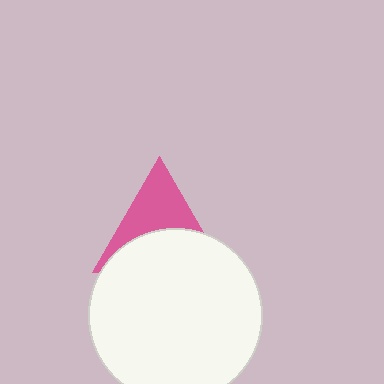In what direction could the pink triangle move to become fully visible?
The pink triangle could move up. That would shift it out from behind the white circle entirely.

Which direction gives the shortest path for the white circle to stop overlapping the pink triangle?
Moving down gives the shortest separation.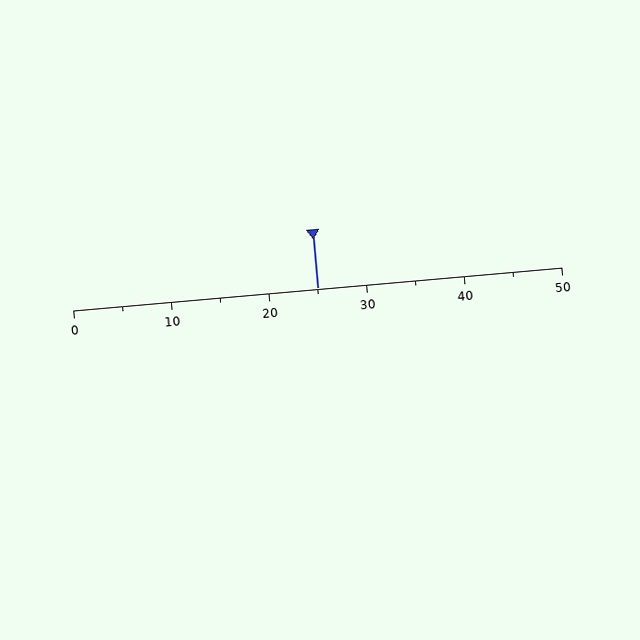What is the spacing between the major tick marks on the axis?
The major ticks are spaced 10 apart.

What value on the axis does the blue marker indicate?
The marker indicates approximately 25.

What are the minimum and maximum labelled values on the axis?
The axis runs from 0 to 50.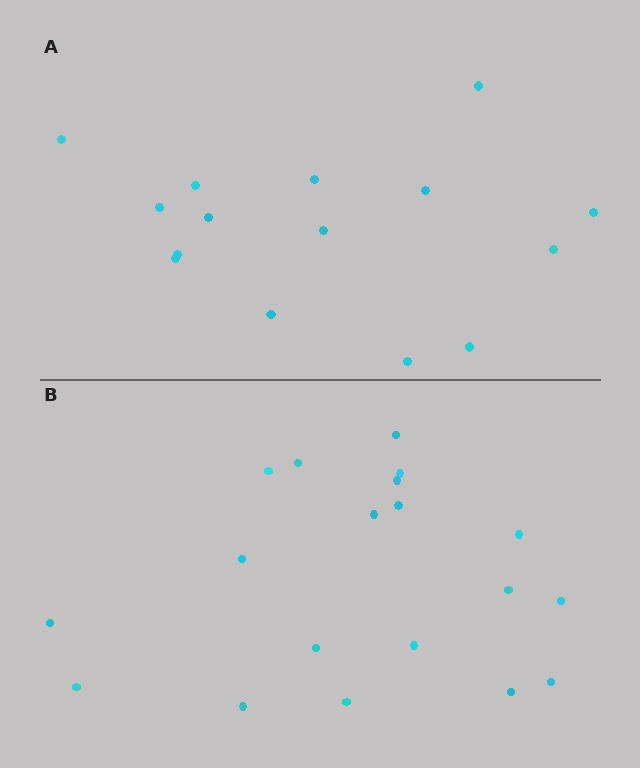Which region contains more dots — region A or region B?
Region B (the bottom region) has more dots.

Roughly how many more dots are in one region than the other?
Region B has about 4 more dots than region A.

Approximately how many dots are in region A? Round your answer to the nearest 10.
About 20 dots. (The exact count is 15, which rounds to 20.)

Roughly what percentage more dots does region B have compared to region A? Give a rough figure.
About 25% more.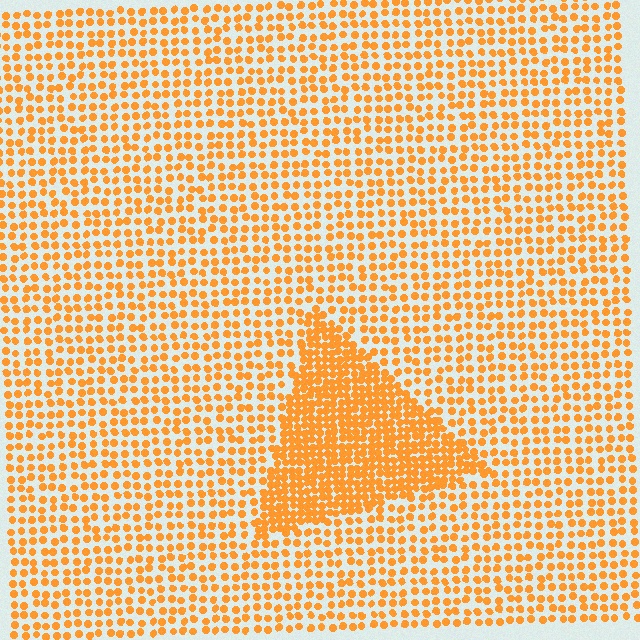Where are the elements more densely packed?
The elements are more densely packed inside the triangle boundary.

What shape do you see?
I see a triangle.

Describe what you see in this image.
The image contains small orange elements arranged at two different densities. A triangle-shaped region is visible where the elements are more densely packed than the surrounding area.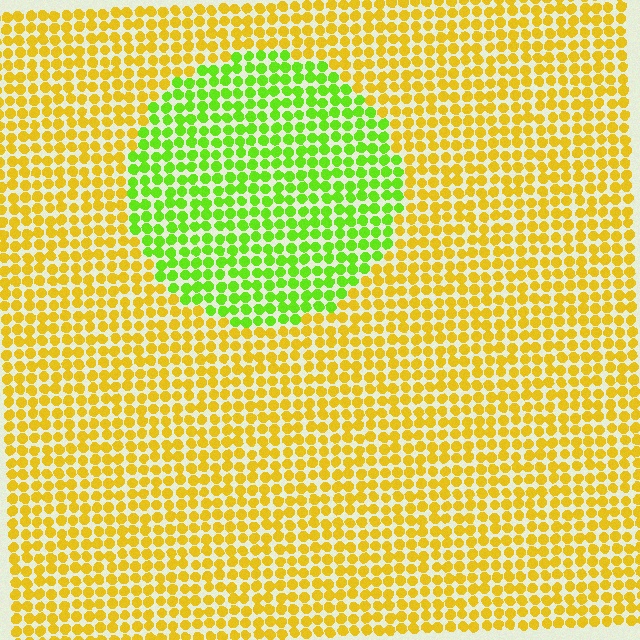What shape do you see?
I see a circle.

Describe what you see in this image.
The image is filled with small yellow elements in a uniform arrangement. A circle-shaped region is visible where the elements are tinted to a slightly different hue, forming a subtle color boundary.